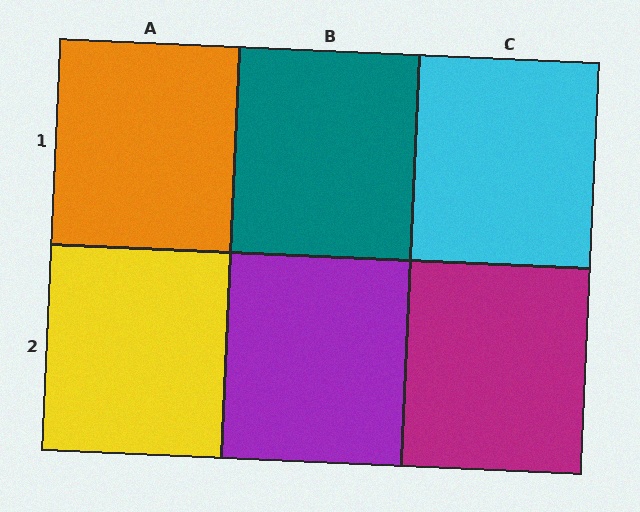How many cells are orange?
1 cell is orange.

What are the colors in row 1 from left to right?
Orange, teal, cyan.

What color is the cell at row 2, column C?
Magenta.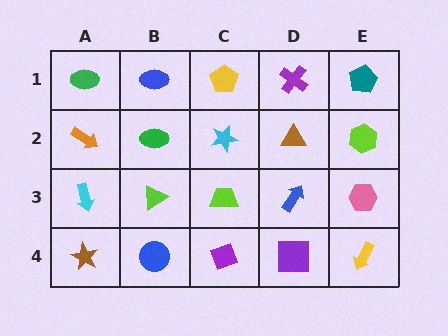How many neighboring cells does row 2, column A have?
3.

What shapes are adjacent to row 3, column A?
An orange arrow (row 2, column A), a brown star (row 4, column A), a lime triangle (row 3, column B).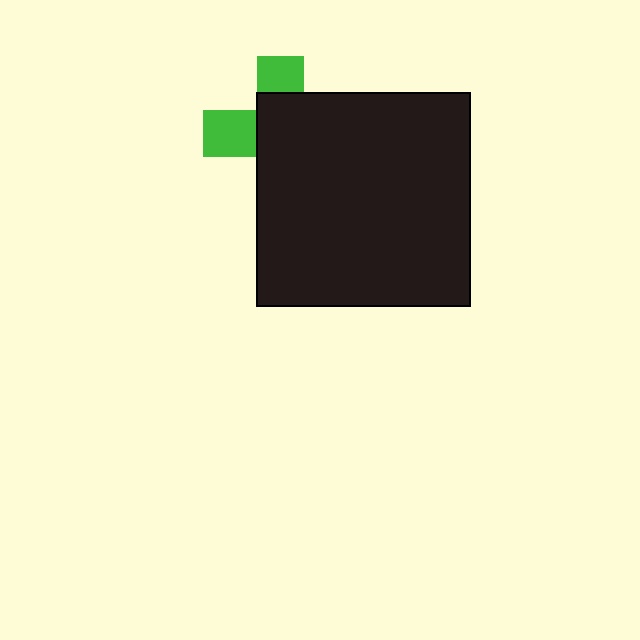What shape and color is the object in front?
The object in front is a black square.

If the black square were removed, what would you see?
You would see the complete green cross.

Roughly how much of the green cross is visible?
A small part of it is visible (roughly 34%).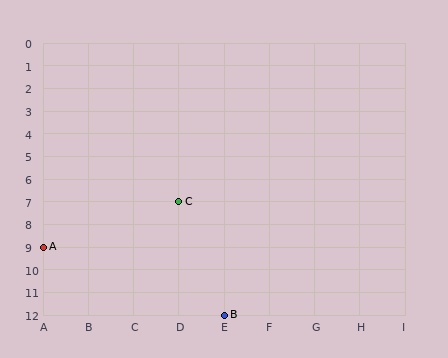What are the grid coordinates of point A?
Point A is at grid coordinates (A, 9).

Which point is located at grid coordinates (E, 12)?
Point B is at (E, 12).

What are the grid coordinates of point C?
Point C is at grid coordinates (D, 7).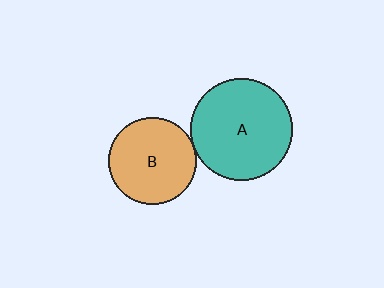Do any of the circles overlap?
No, none of the circles overlap.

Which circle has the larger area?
Circle A (teal).